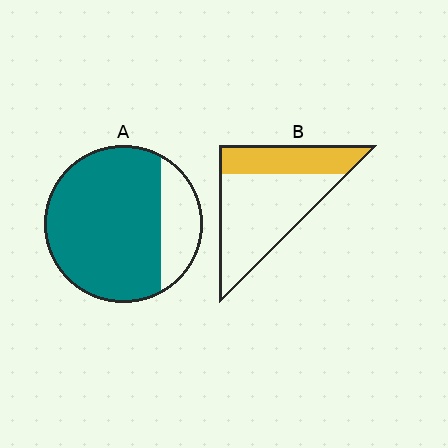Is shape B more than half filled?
No.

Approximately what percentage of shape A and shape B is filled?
A is approximately 80% and B is approximately 35%.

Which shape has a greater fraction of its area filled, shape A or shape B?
Shape A.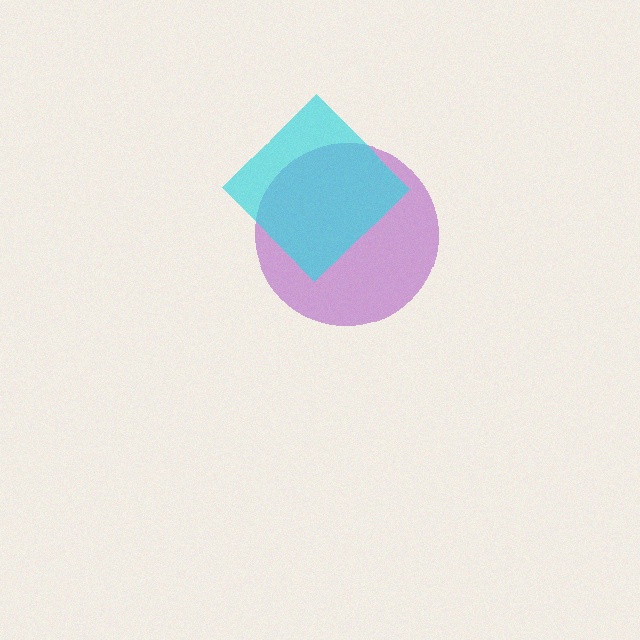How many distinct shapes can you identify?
There are 2 distinct shapes: a purple circle, a cyan diamond.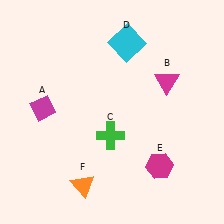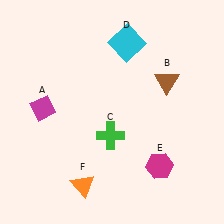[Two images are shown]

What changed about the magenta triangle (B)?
In Image 1, B is magenta. In Image 2, it changed to brown.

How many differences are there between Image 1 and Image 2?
There is 1 difference between the two images.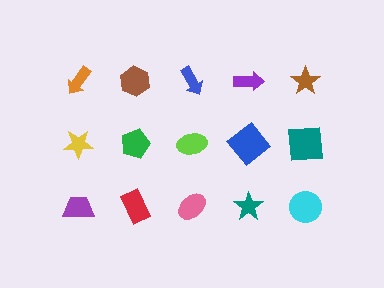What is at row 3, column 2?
A red rectangle.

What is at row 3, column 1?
A purple trapezoid.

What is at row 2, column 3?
A lime ellipse.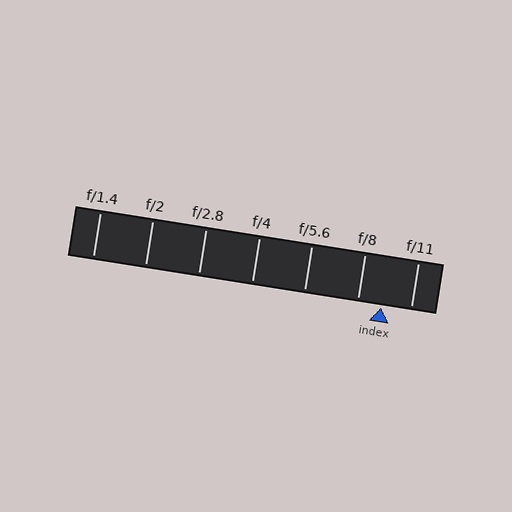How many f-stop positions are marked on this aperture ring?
There are 7 f-stop positions marked.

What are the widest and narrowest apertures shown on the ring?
The widest aperture shown is f/1.4 and the narrowest is f/11.